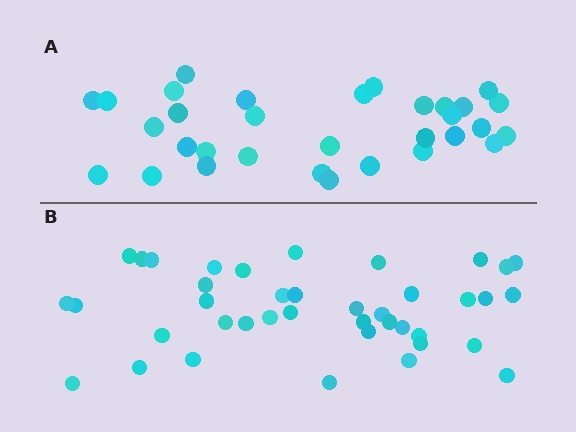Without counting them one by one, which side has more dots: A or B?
Region B (the bottom region) has more dots.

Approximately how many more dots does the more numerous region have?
Region B has roughly 8 or so more dots than region A.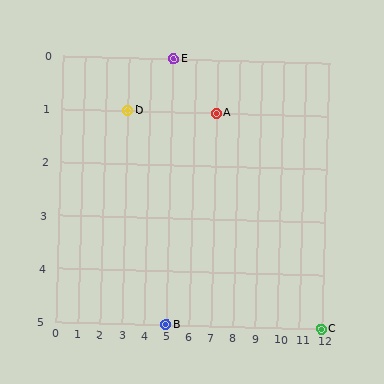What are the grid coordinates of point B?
Point B is at grid coordinates (5, 5).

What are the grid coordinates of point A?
Point A is at grid coordinates (7, 1).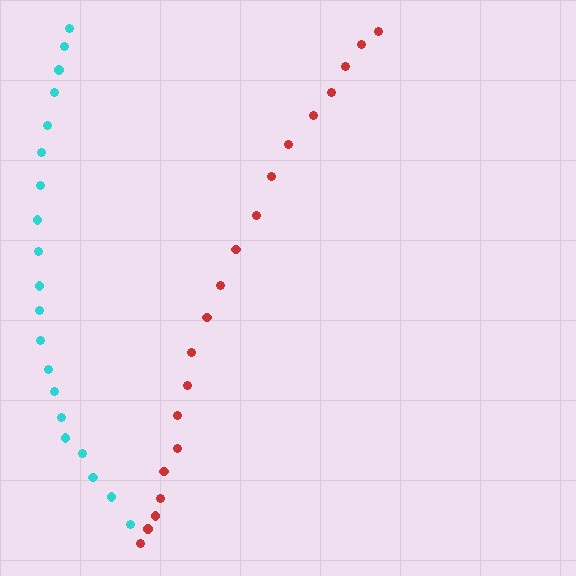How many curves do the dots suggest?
There are 2 distinct paths.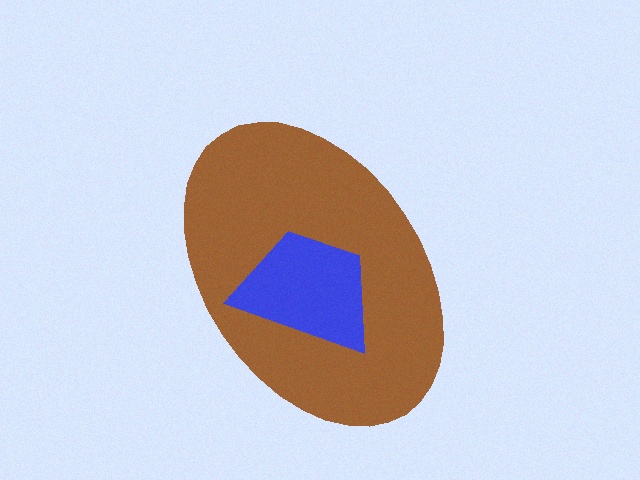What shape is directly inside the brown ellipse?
The blue trapezoid.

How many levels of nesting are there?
2.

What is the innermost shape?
The blue trapezoid.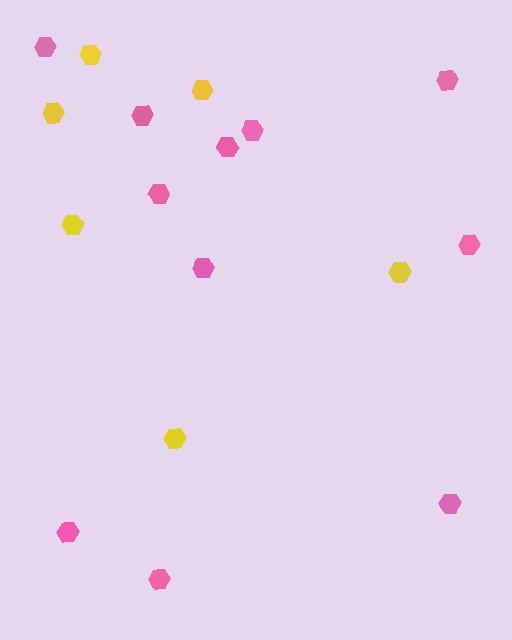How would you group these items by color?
There are 2 groups: one group of yellow hexagons (6) and one group of pink hexagons (11).